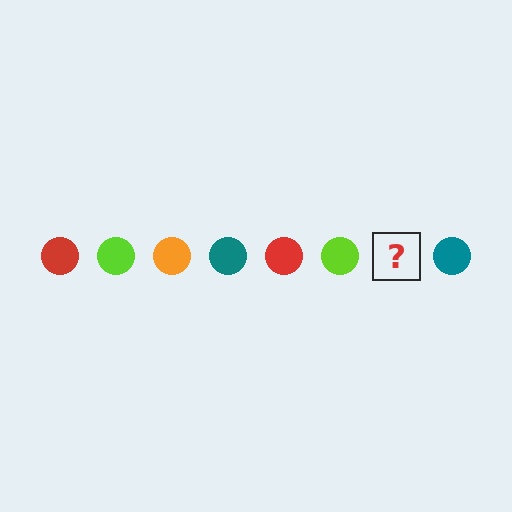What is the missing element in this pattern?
The missing element is an orange circle.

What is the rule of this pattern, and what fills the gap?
The rule is that the pattern cycles through red, lime, orange, teal circles. The gap should be filled with an orange circle.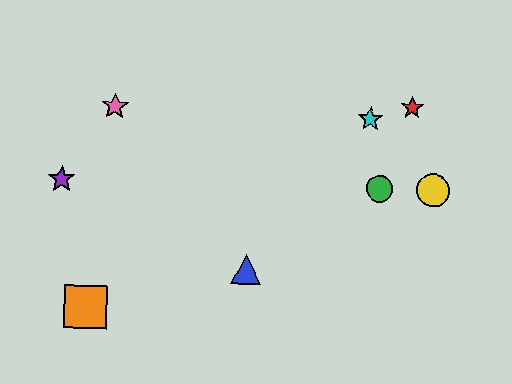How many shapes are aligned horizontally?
3 shapes (the green circle, the yellow circle, the purple star) are aligned horizontally.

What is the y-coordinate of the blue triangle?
The blue triangle is at y≈269.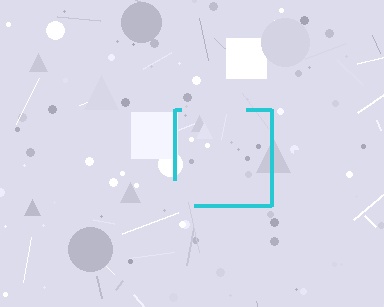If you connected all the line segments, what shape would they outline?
They would outline a square.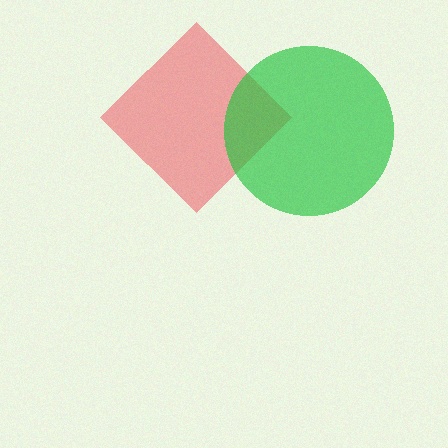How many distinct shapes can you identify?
There are 2 distinct shapes: a red diamond, a green circle.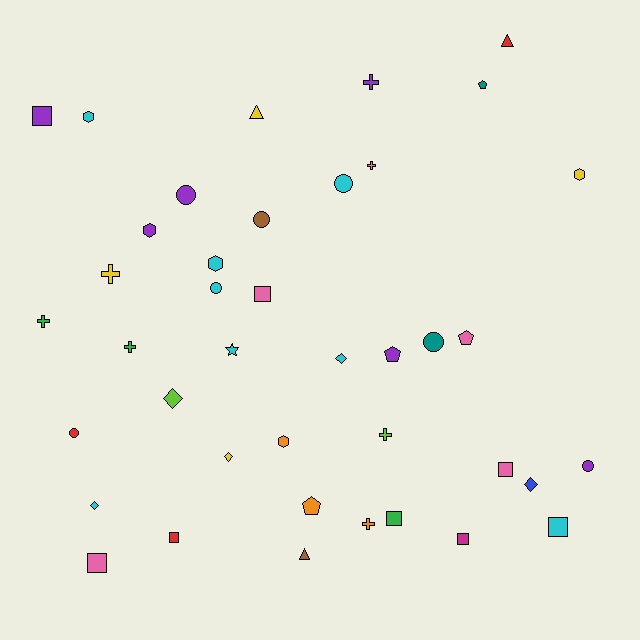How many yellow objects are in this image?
There are 4 yellow objects.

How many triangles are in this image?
There are 3 triangles.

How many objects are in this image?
There are 40 objects.